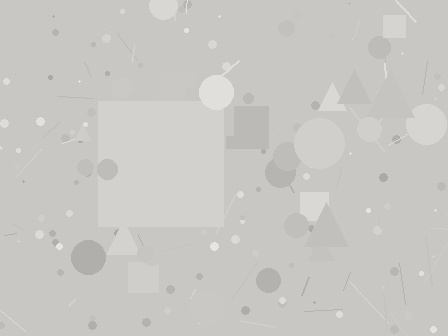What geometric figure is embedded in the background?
A square is embedded in the background.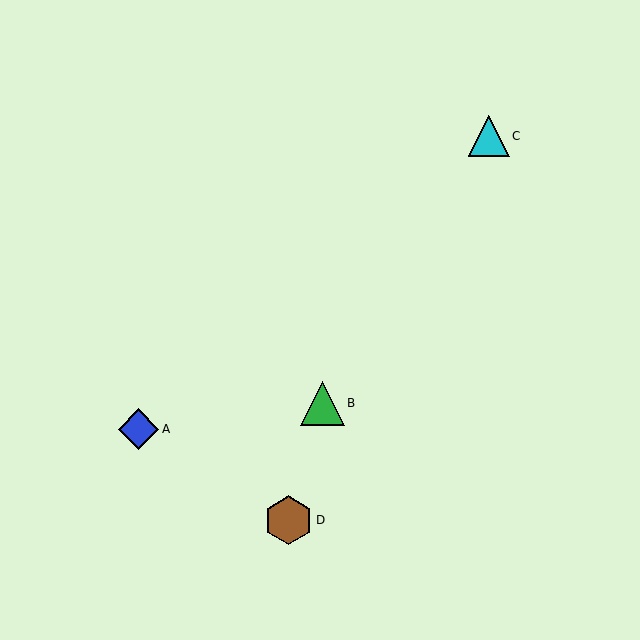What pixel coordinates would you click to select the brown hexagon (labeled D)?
Click at (289, 520) to select the brown hexagon D.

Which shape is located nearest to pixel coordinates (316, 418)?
The green triangle (labeled B) at (322, 403) is nearest to that location.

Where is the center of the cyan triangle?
The center of the cyan triangle is at (489, 136).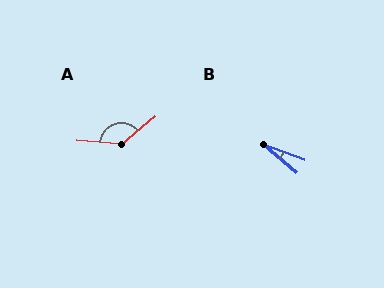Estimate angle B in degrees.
Approximately 21 degrees.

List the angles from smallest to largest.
B (21°), A (136°).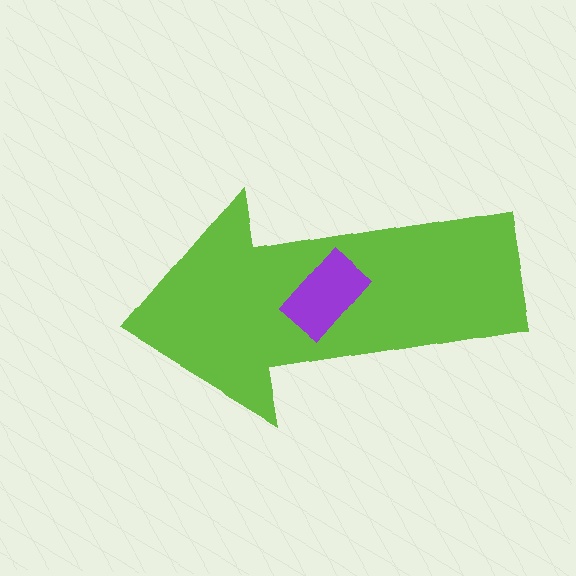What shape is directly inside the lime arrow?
The purple rectangle.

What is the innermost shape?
The purple rectangle.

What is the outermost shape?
The lime arrow.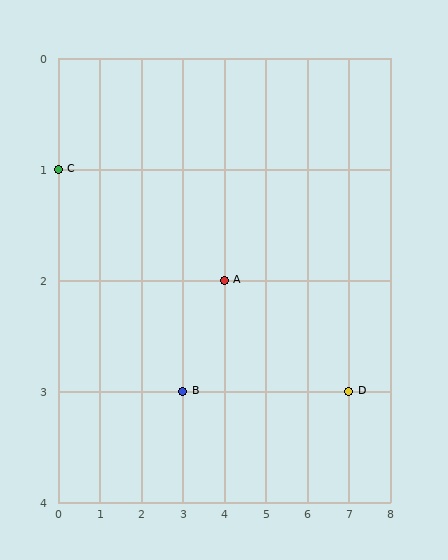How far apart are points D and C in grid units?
Points D and C are 7 columns and 2 rows apart (about 7.3 grid units diagonally).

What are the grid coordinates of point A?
Point A is at grid coordinates (4, 2).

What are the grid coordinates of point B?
Point B is at grid coordinates (3, 3).